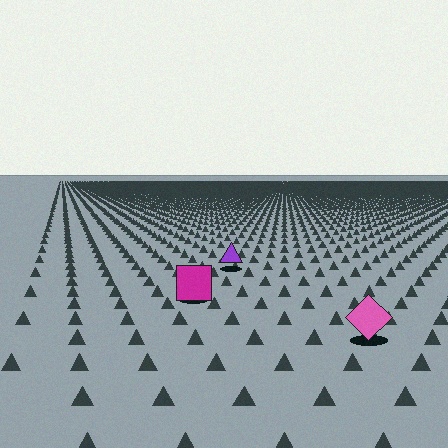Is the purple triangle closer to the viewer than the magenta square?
No. The magenta square is closer — you can tell from the texture gradient: the ground texture is coarser near it.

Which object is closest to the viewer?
The pink diamond is closest. The texture marks near it are larger and more spread out.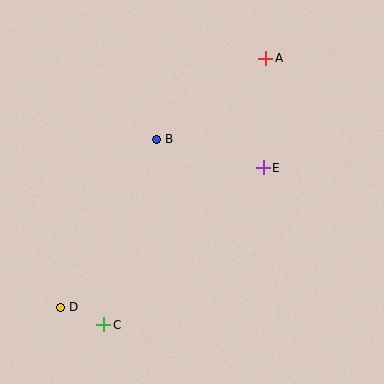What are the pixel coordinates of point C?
Point C is at (104, 325).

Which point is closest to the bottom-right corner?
Point E is closest to the bottom-right corner.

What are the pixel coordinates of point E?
Point E is at (263, 168).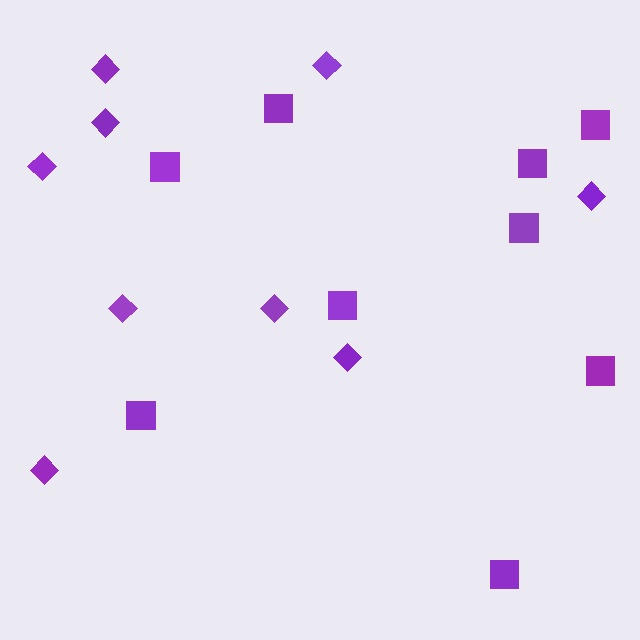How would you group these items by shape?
There are 2 groups: one group of squares (9) and one group of diamonds (9).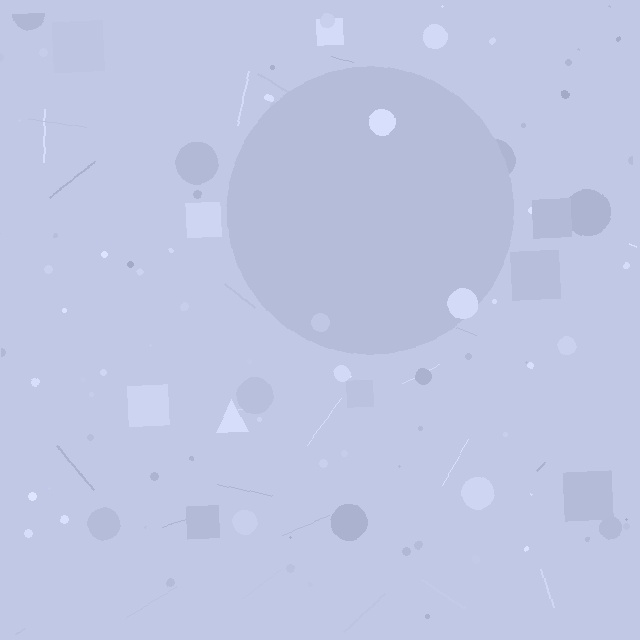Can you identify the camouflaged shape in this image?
The camouflaged shape is a circle.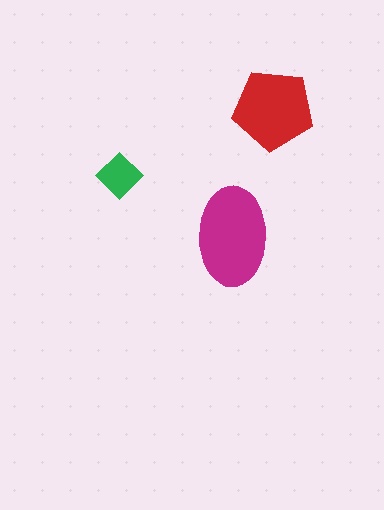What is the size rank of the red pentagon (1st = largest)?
2nd.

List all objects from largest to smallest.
The magenta ellipse, the red pentagon, the green diamond.